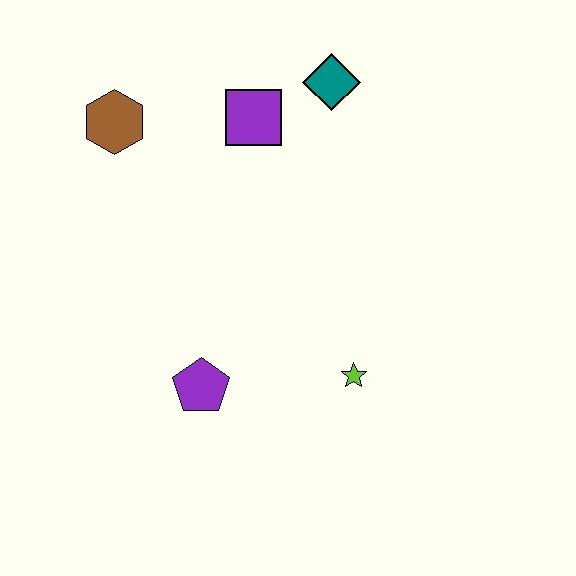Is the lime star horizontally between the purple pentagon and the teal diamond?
No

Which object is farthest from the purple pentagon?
The teal diamond is farthest from the purple pentagon.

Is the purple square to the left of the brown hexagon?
No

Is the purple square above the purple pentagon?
Yes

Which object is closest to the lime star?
The purple pentagon is closest to the lime star.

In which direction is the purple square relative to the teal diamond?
The purple square is to the left of the teal diamond.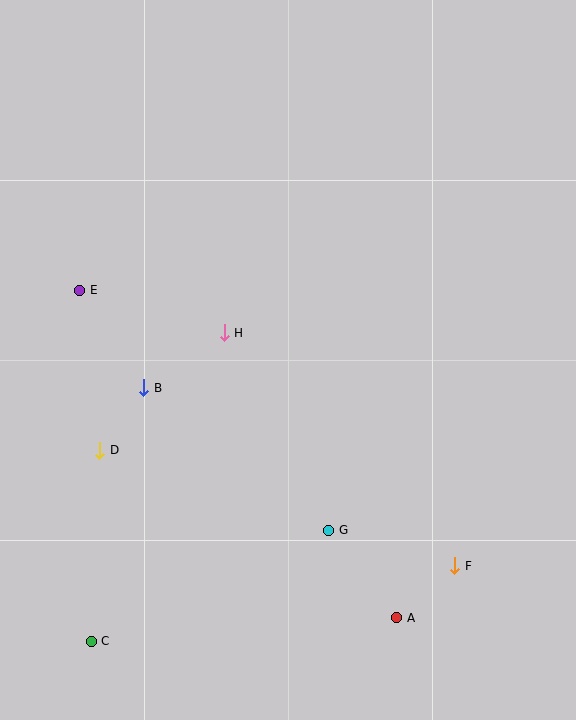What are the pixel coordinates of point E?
Point E is at (80, 290).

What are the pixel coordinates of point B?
Point B is at (144, 388).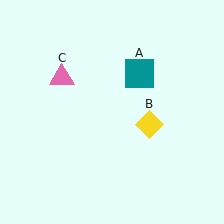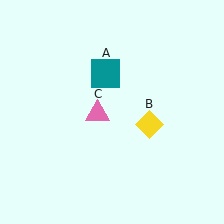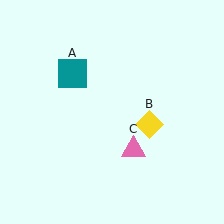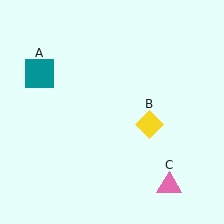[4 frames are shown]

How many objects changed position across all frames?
2 objects changed position: teal square (object A), pink triangle (object C).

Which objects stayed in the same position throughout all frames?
Yellow diamond (object B) remained stationary.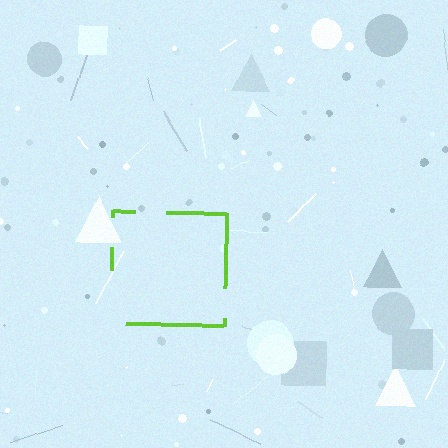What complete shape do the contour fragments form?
The contour fragments form a square.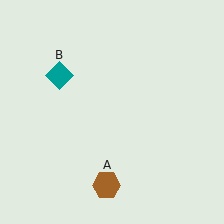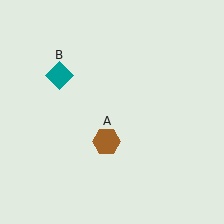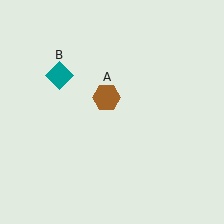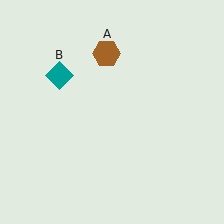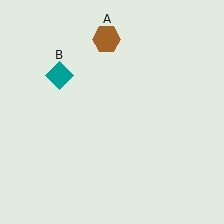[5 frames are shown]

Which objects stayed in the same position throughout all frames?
Teal diamond (object B) remained stationary.